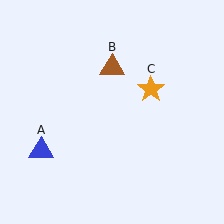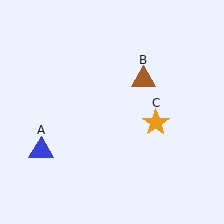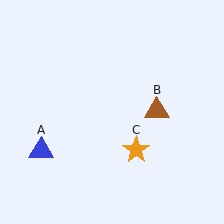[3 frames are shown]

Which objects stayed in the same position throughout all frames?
Blue triangle (object A) remained stationary.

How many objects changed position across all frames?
2 objects changed position: brown triangle (object B), orange star (object C).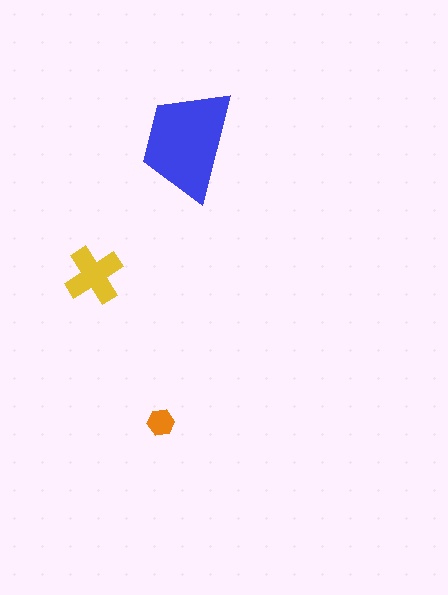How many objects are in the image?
There are 3 objects in the image.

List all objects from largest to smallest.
The blue trapezoid, the yellow cross, the orange hexagon.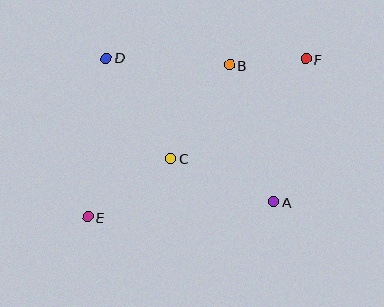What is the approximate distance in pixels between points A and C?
The distance between A and C is approximately 112 pixels.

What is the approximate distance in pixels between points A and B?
The distance between A and B is approximately 144 pixels.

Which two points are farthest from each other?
Points E and F are farthest from each other.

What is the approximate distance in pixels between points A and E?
The distance between A and E is approximately 187 pixels.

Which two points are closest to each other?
Points B and F are closest to each other.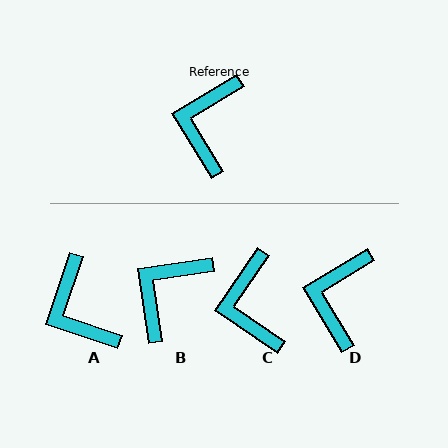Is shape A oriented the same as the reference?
No, it is off by about 40 degrees.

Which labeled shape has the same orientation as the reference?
D.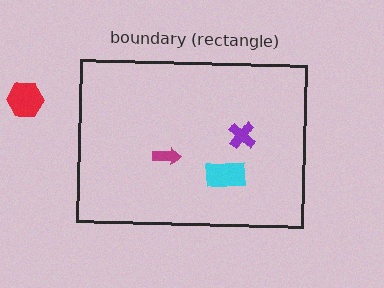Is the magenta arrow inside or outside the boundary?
Inside.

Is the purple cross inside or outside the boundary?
Inside.